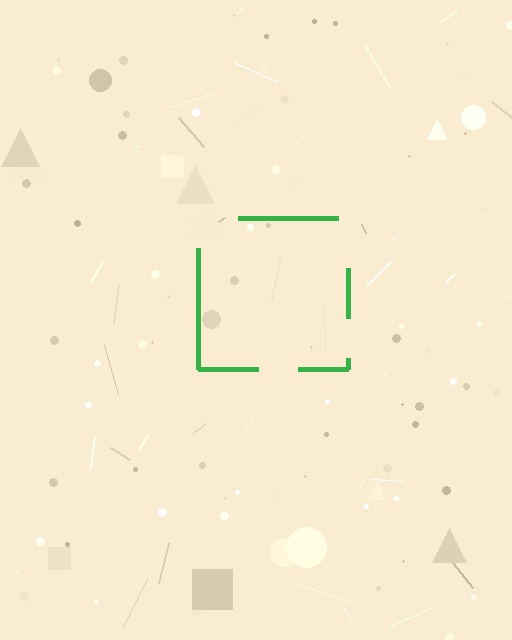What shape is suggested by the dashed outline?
The dashed outline suggests a square.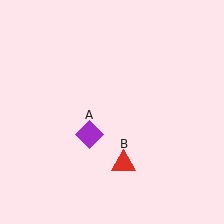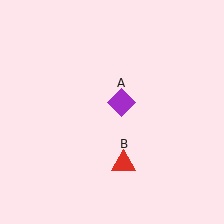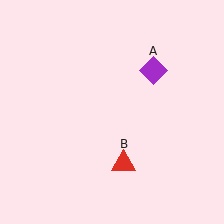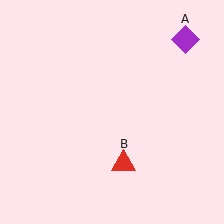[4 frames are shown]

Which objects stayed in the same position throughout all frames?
Red triangle (object B) remained stationary.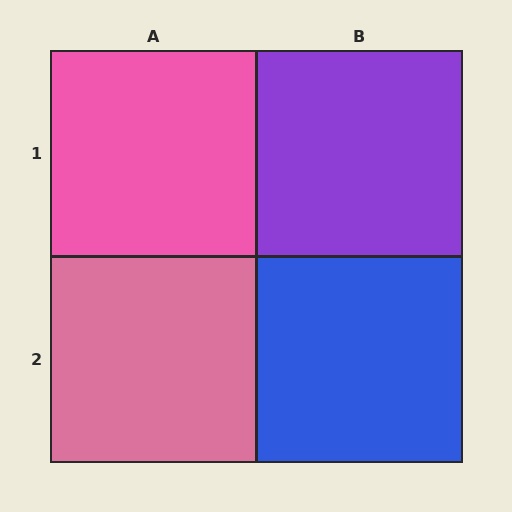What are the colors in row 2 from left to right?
Pink, blue.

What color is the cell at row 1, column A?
Pink.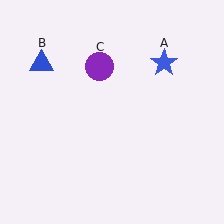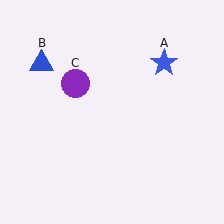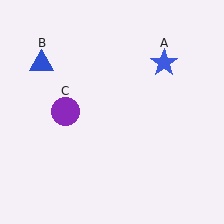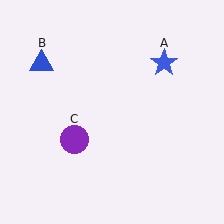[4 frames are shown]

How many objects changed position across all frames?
1 object changed position: purple circle (object C).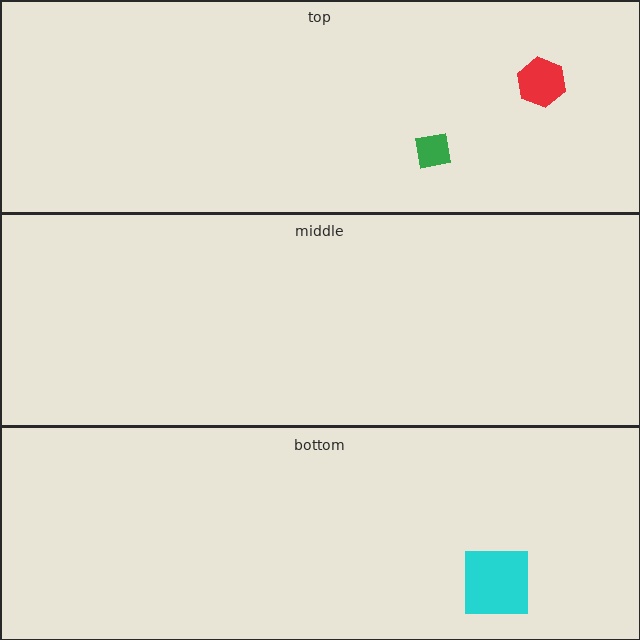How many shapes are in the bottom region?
1.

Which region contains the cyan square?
The bottom region.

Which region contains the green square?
The top region.